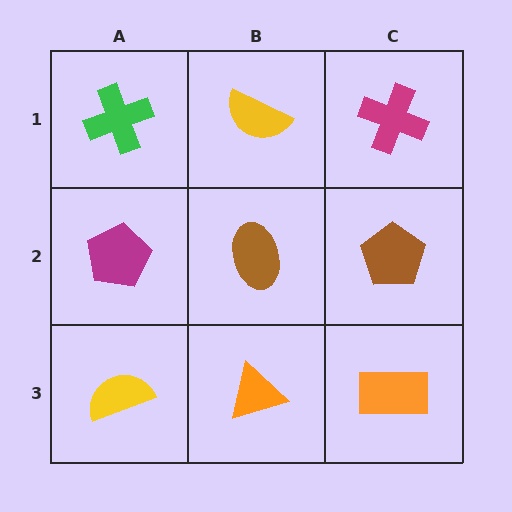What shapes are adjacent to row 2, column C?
A magenta cross (row 1, column C), an orange rectangle (row 3, column C), a brown ellipse (row 2, column B).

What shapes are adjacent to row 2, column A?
A green cross (row 1, column A), a yellow semicircle (row 3, column A), a brown ellipse (row 2, column B).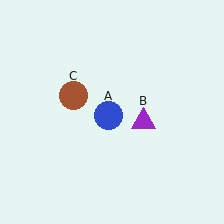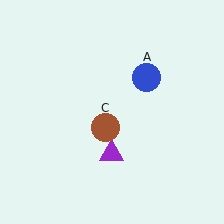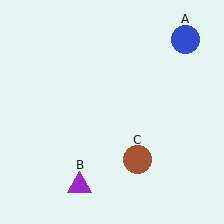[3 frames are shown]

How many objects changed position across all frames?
3 objects changed position: blue circle (object A), purple triangle (object B), brown circle (object C).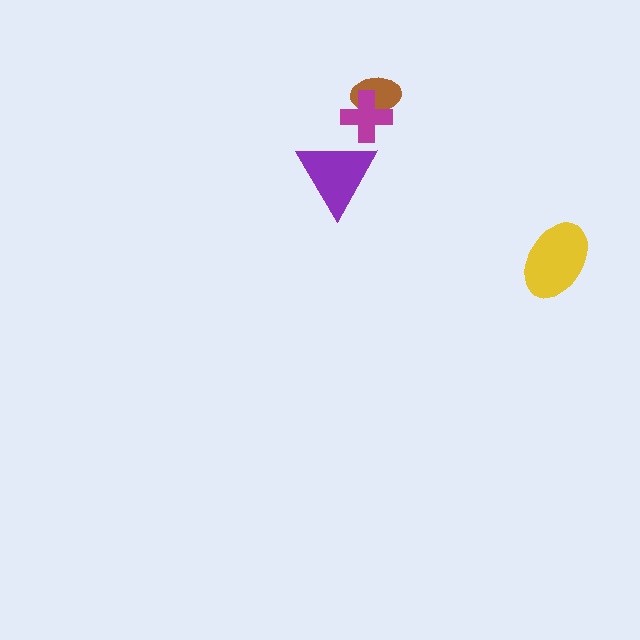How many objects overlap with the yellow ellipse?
0 objects overlap with the yellow ellipse.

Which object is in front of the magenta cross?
The purple triangle is in front of the magenta cross.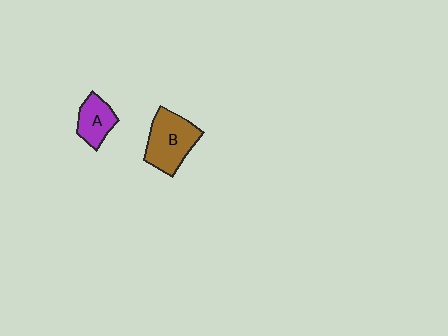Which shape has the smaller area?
Shape A (purple).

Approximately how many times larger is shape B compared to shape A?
Approximately 1.6 times.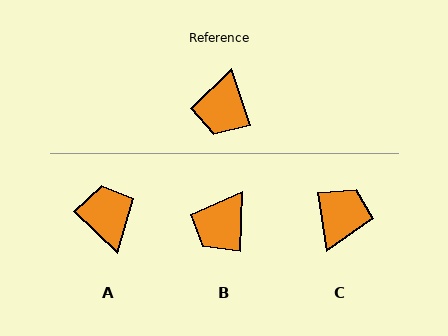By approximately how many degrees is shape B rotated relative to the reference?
Approximately 21 degrees clockwise.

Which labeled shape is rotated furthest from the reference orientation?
C, about 170 degrees away.